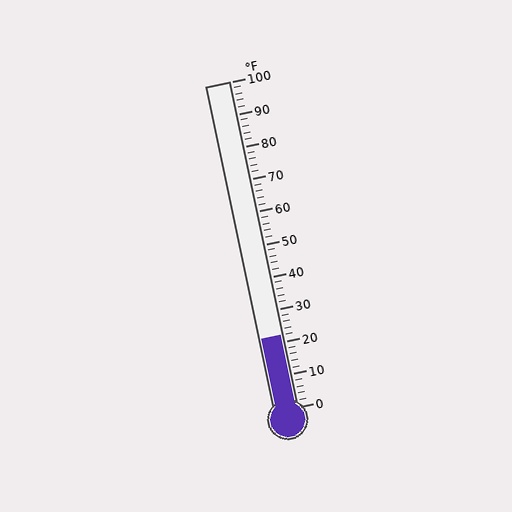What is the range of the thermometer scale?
The thermometer scale ranges from 0°F to 100°F.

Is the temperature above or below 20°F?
The temperature is above 20°F.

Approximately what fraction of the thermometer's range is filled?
The thermometer is filled to approximately 20% of its range.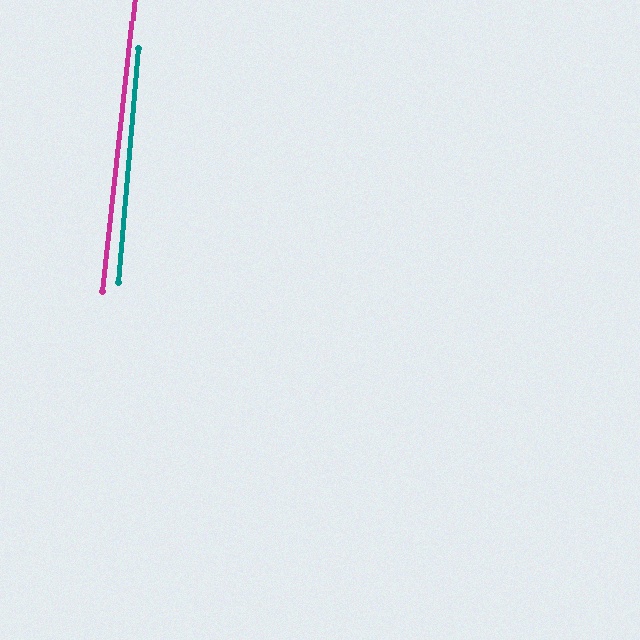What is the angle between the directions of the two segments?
Approximately 1 degree.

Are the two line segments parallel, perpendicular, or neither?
Parallel — their directions differ by only 1.3°.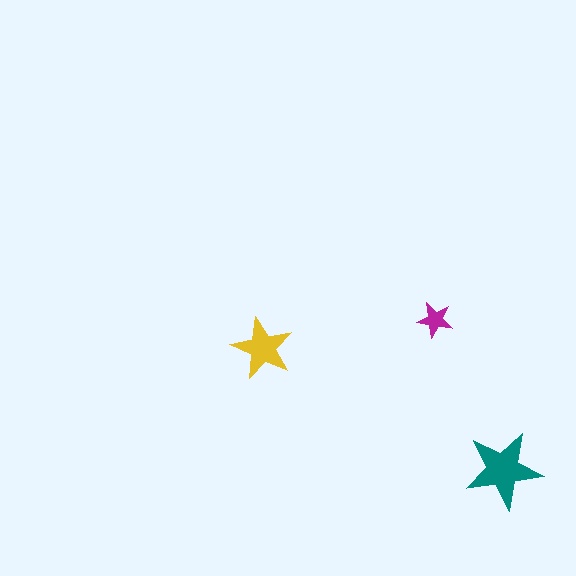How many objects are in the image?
There are 3 objects in the image.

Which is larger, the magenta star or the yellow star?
The yellow one.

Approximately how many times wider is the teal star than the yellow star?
About 1.5 times wider.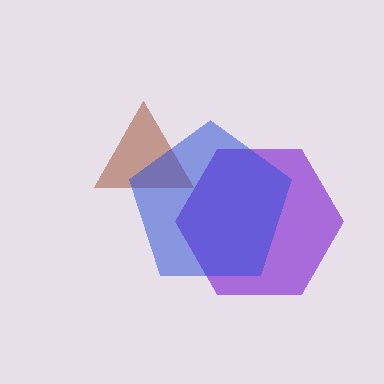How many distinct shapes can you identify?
There are 3 distinct shapes: a purple hexagon, a brown triangle, a blue pentagon.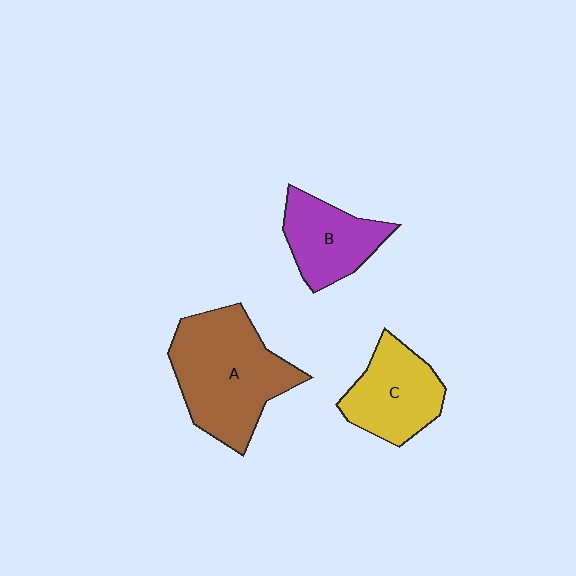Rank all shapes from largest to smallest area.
From largest to smallest: A (brown), C (yellow), B (purple).